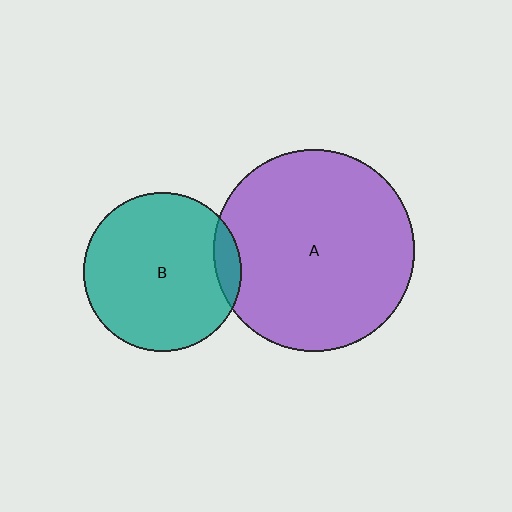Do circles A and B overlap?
Yes.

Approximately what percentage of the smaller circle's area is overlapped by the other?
Approximately 10%.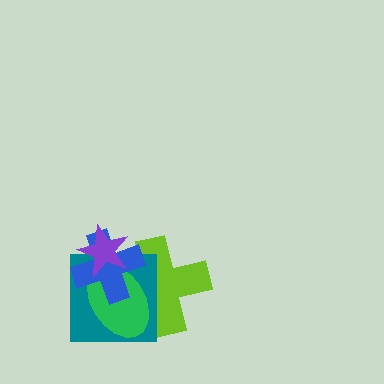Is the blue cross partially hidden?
Yes, it is partially covered by another shape.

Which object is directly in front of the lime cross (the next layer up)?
The teal square is directly in front of the lime cross.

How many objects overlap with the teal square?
4 objects overlap with the teal square.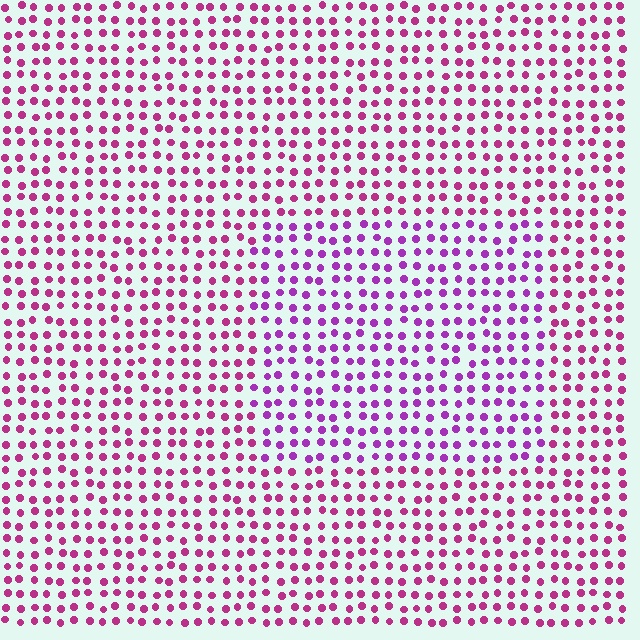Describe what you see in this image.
The image is filled with small magenta elements in a uniform arrangement. A rectangle-shaped region is visible where the elements are tinted to a slightly different hue, forming a subtle color boundary.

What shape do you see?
I see a rectangle.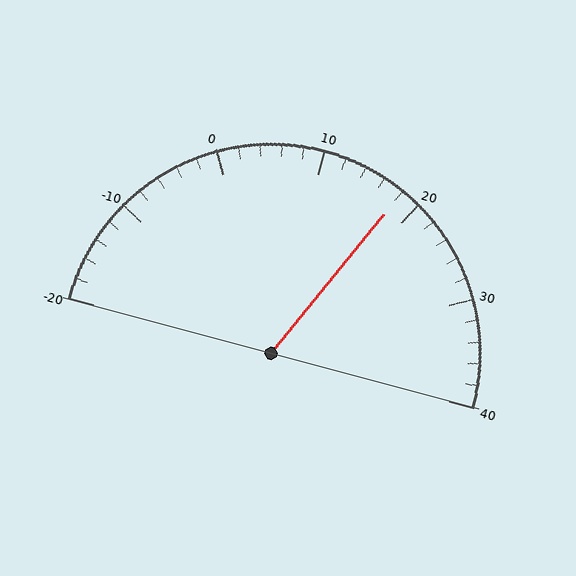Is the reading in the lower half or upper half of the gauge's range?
The reading is in the upper half of the range (-20 to 40).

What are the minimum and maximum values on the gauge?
The gauge ranges from -20 to 40.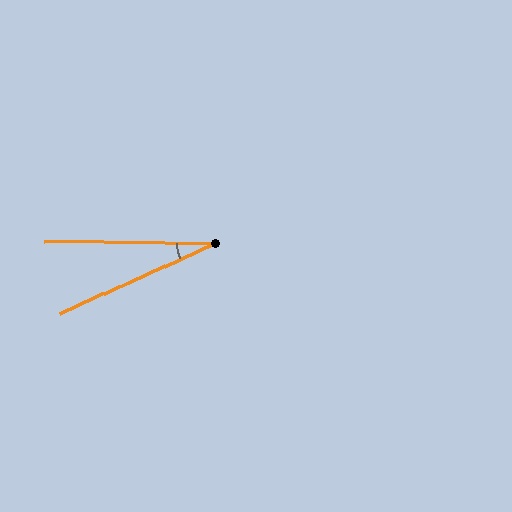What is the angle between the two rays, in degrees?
Approximately 25 degrees.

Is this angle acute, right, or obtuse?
It is acute.